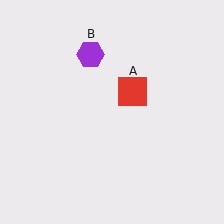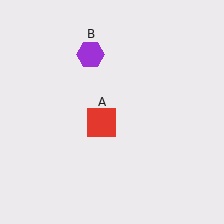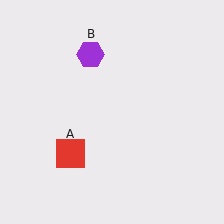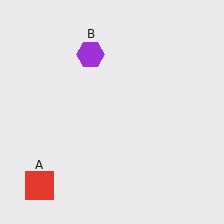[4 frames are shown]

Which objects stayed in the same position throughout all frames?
Purple hexagon (object B) remained stationary.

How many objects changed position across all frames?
1 object changed position: red square (object A).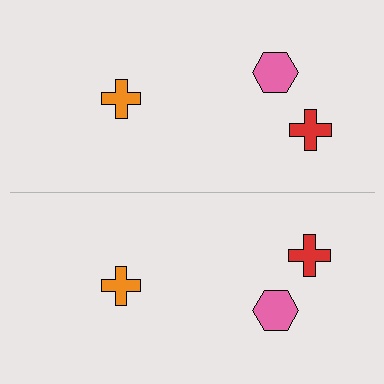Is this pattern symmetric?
Yes, this pattern has bilateral (reflection) symmetry.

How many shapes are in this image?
There are 6 shapes in this image.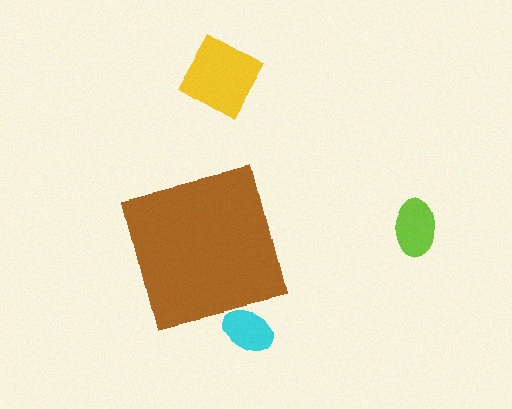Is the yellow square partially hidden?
No, the yellow square is fully visible.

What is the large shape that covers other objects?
A brown square.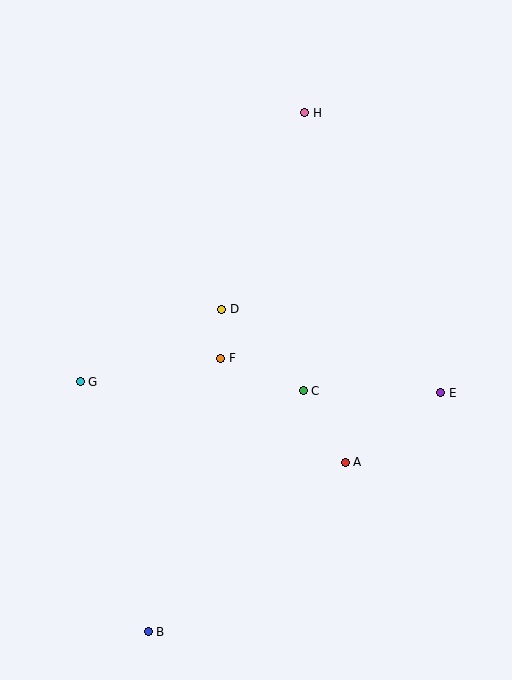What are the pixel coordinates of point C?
Point C is at (303, 391).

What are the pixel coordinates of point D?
Point D is at (222, 309).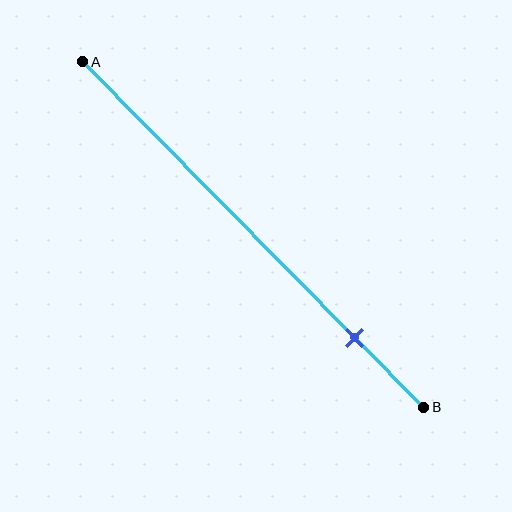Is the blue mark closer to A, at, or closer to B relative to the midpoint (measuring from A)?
The blue mark is closer to point B than the midpoint of segment AB.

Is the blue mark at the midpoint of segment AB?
No, the mark is at about 80% from A, not at the 50% midpoint.